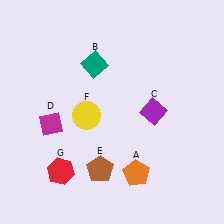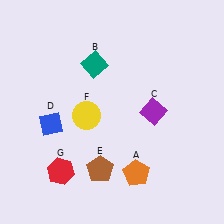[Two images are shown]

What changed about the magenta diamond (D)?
In Image 1, D is magenta. In Image 2, it changed to blue.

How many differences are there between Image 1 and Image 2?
There is 1 difference between the two images.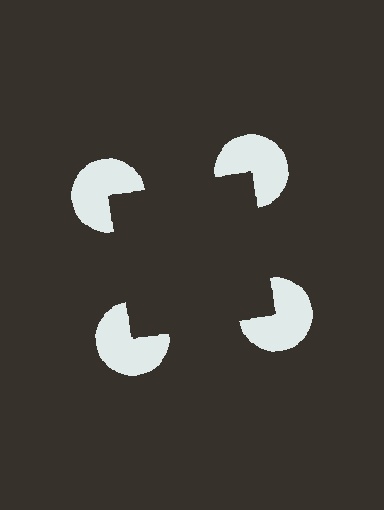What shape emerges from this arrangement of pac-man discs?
An illusory square — its edges are inferred from the aligned wedge cuts in the pac-man discs, not physically drawn.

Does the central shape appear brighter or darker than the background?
It typically appears slightly darker than the background, even though no actual brightness change is drawn.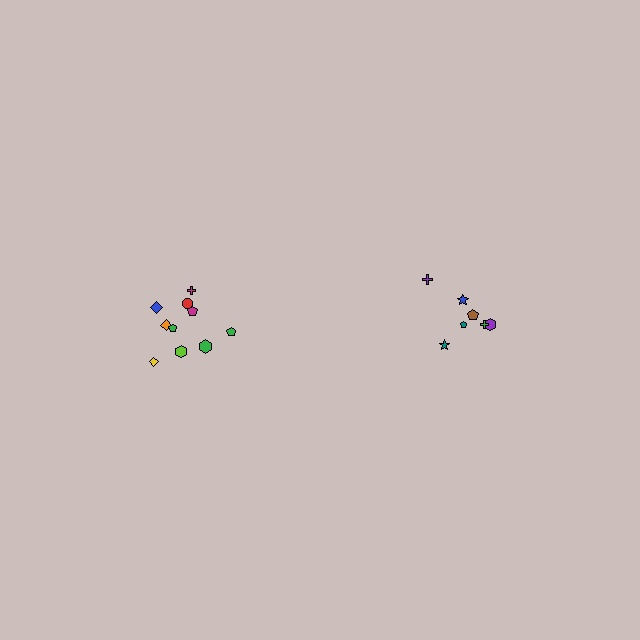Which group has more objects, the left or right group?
The left group.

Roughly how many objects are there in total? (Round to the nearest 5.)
Roughly 15 objects in total.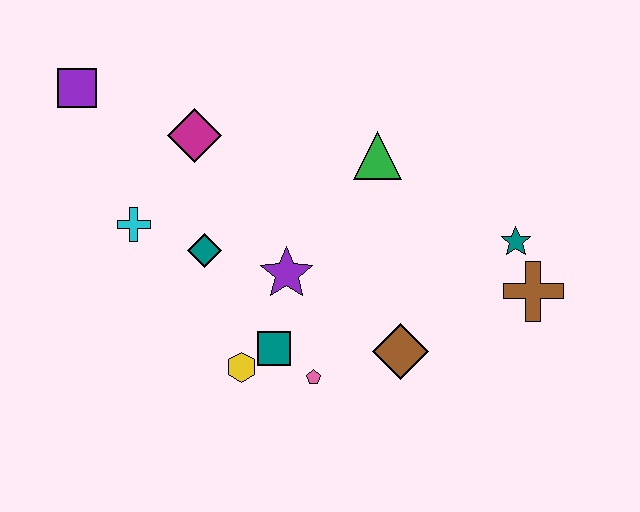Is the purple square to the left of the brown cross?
Yes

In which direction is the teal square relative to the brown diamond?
The teal square is to the left of the brown diamond.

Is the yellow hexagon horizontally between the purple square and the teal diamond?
No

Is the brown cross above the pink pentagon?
Yes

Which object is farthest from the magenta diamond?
The brown cross is farthest from the magenta diamond.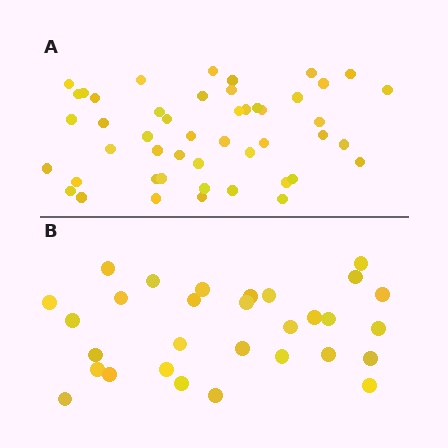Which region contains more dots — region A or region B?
Region A (the top region) has more dots.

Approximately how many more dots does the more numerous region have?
Region A has approximately 20 more dots than region B.